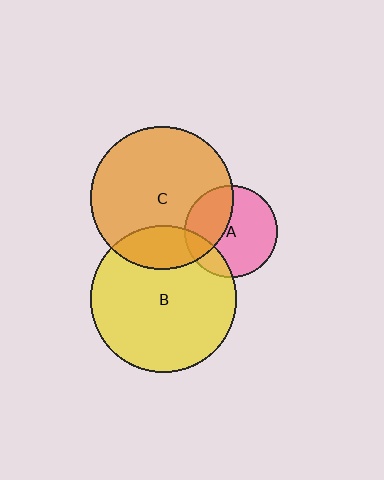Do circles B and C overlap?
Yes.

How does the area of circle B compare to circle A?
Approximately 2.5 times.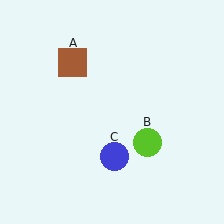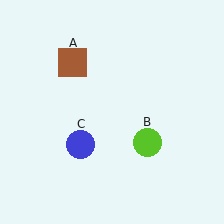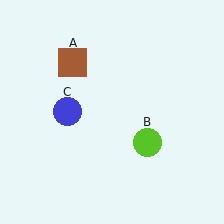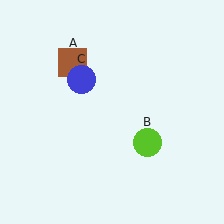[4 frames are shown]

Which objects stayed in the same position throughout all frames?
Brown square (object A) and lime circle (object B) remained stationary.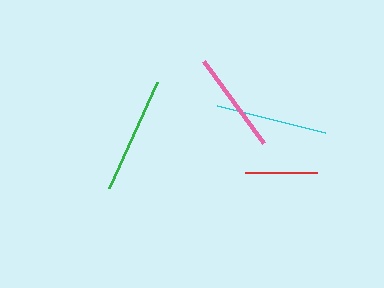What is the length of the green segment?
The green segment is approximately 117 pixels long.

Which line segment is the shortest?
The red line is the shortest at approximately 72 pixels.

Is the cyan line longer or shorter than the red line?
The cyan line is longer than the red line.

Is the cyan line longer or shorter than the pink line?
The cyan line is longer than the pink line.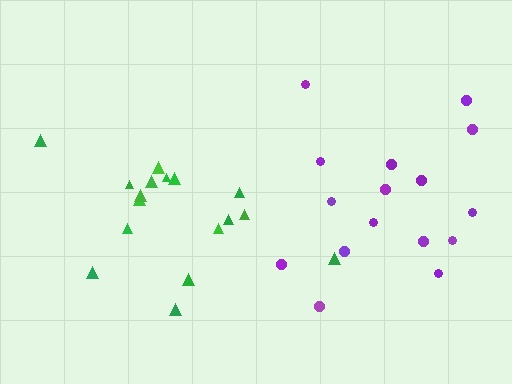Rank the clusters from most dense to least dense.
green, purple.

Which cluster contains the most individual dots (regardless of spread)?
Green (17).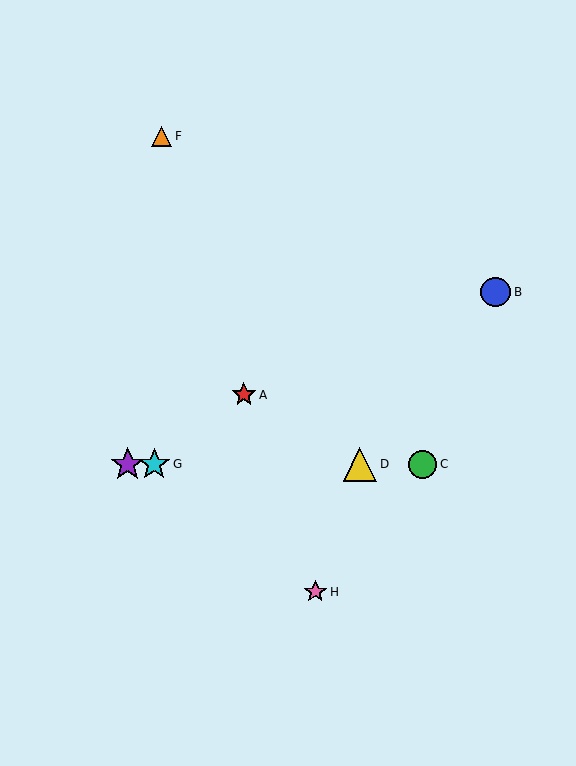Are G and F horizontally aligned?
No, G is at y≈464 and F is at y≈136.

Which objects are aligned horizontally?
Objects C, D, E, G are aligned horizontally.